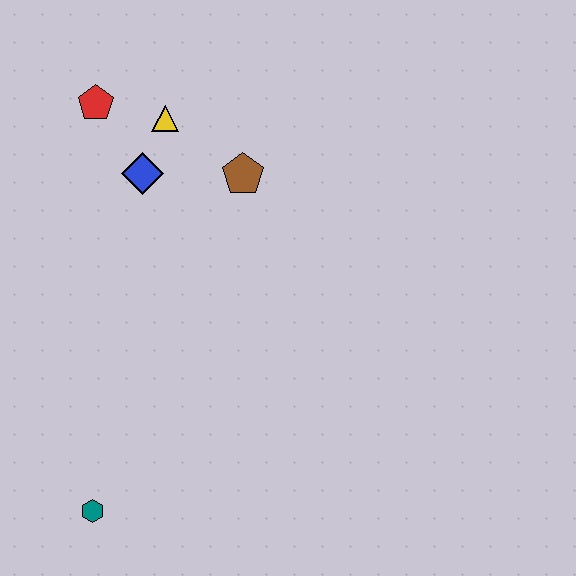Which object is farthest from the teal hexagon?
The red pentagon is farthest from the teal hexagon.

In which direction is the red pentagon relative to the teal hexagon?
The red pentagon is above the teal hexagon.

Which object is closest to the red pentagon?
The yellow triangle is closest to the red pentagon.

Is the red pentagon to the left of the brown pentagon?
Yes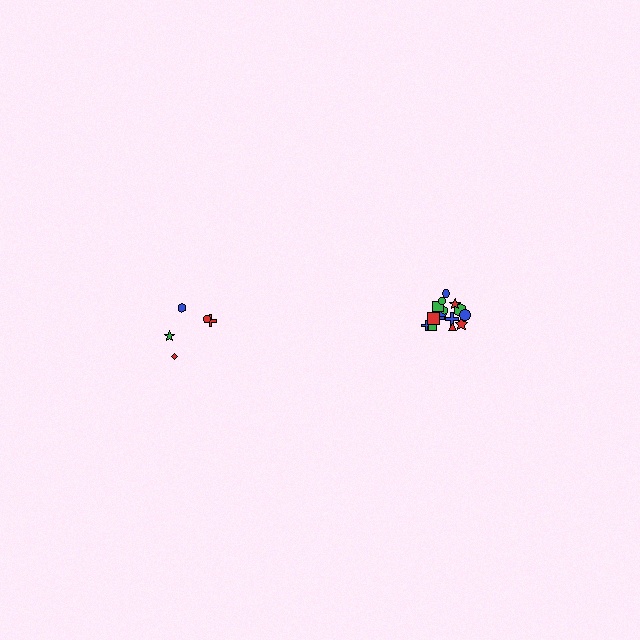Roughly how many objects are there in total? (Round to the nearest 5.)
Roughly 20 objects in total.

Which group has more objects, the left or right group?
The right group.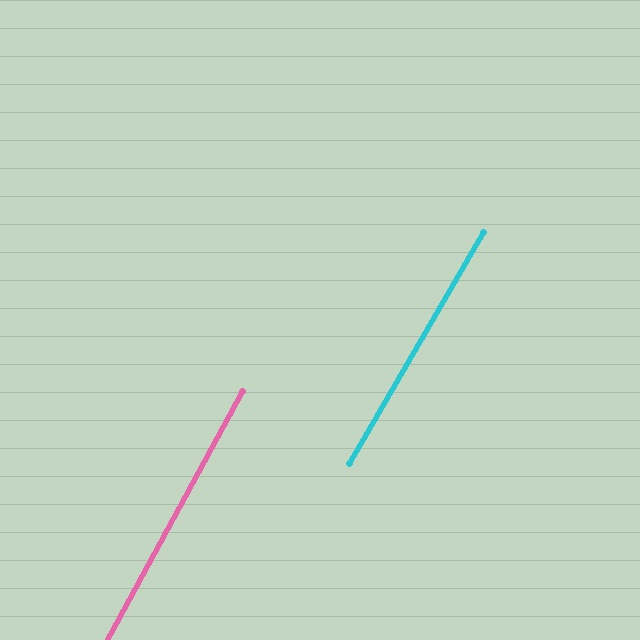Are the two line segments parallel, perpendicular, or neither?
Parallel — their directions differ by only 1.8°.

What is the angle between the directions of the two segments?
Approximately 2 degrees.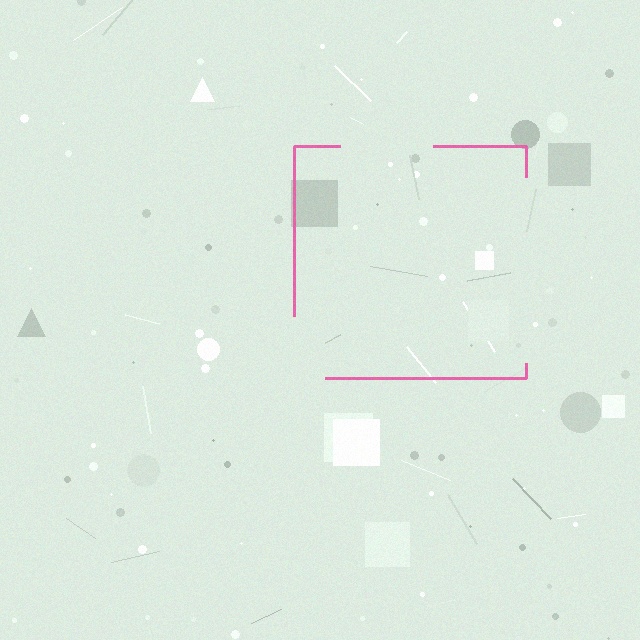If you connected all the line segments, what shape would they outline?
They would outline a square.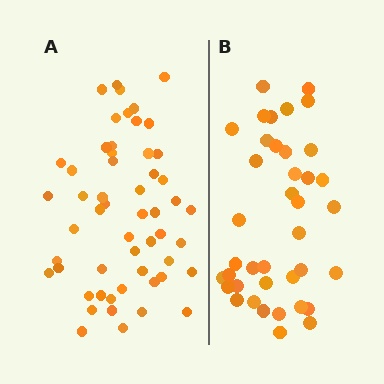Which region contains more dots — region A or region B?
Region A (the left region) has more dots.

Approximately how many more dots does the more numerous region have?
Region A has approximately 15 more dots than region B.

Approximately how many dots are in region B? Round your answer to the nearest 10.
About 40 dots. (The exact count is 39, which rounds to 40.)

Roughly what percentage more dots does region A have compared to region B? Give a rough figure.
About 40% more.